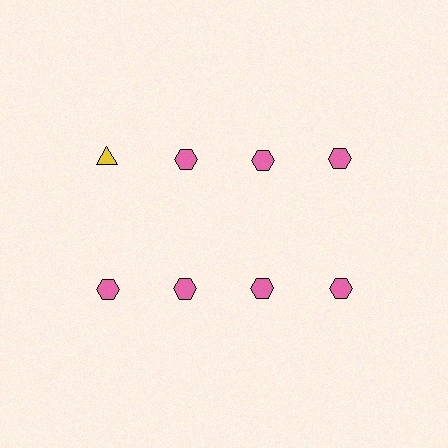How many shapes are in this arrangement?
There are 8 shapes arranged in a grid pattern.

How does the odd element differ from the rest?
It differs in both color (yellow instead of pink) and shape (triangle instead of hexagon).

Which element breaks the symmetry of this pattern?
The yellow triangle in the top row, leftmost column breaks the symmetry. All other shapes are pink hexagons.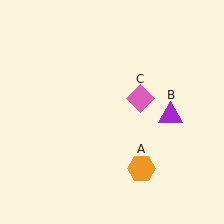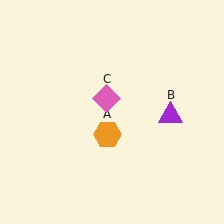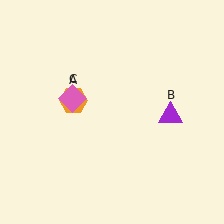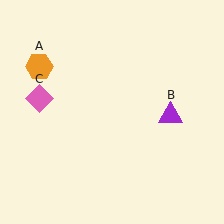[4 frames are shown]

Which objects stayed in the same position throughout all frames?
Purple triangle (object B) remained stationary.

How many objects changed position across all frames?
2 objects changed position: orange hexagon (object A), pink diamond (object C).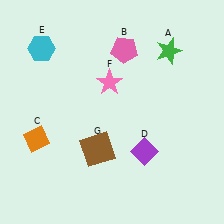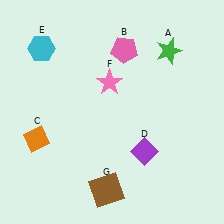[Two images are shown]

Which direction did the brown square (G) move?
The brown square (G) moved down.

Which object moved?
The brown square (G) moved down.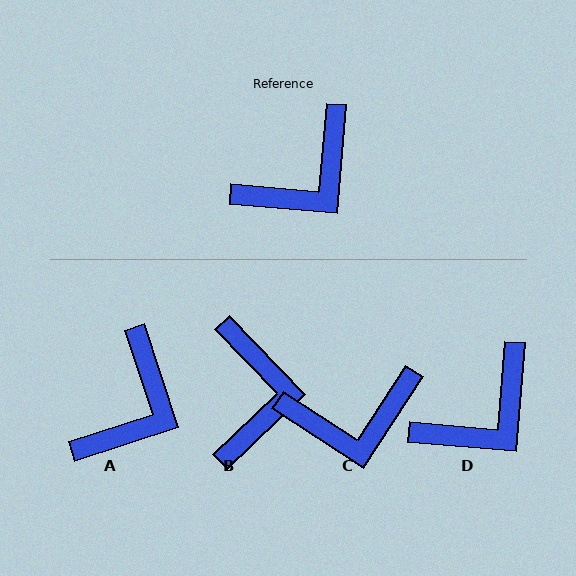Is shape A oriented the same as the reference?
No, it is off by about 23 degrees.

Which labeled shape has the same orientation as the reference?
D.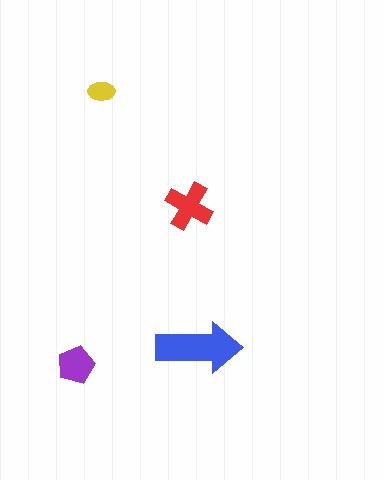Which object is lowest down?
The purple pentagon is bottommost.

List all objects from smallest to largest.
The yellow ellipse, the purple pentagon, the red cross, the blue arrow.